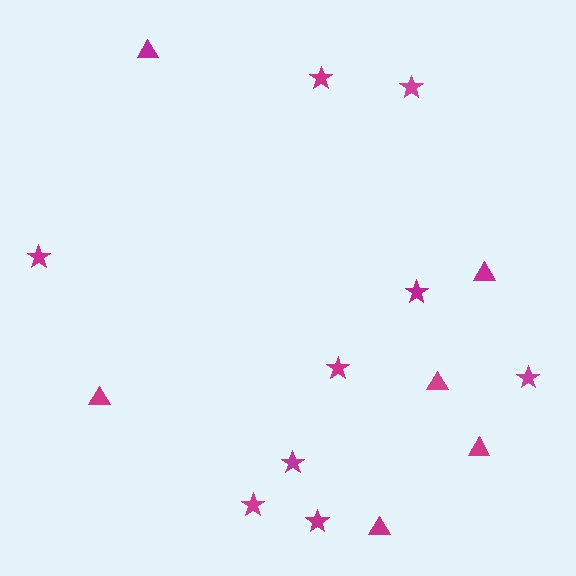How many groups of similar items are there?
There are 2 groups: one group of stars (9) and one group of triangles (6).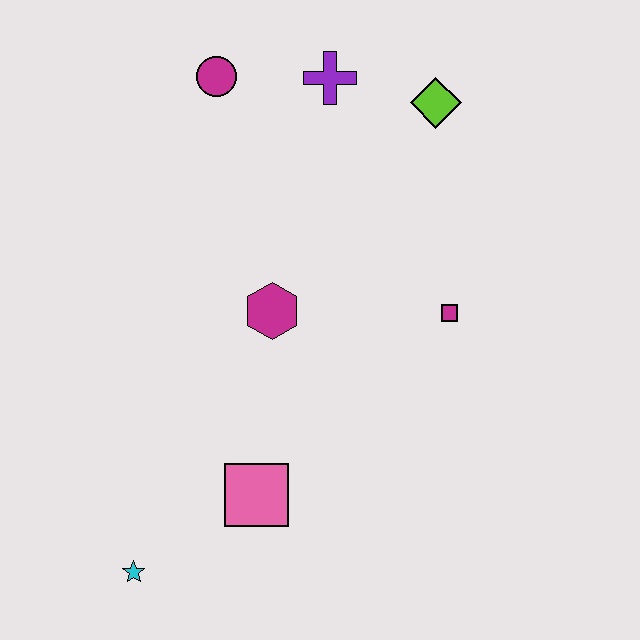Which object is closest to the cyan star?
The pink square is closest to the cyan star.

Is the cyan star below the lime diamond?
Yes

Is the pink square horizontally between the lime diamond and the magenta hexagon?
No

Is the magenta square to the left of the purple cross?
No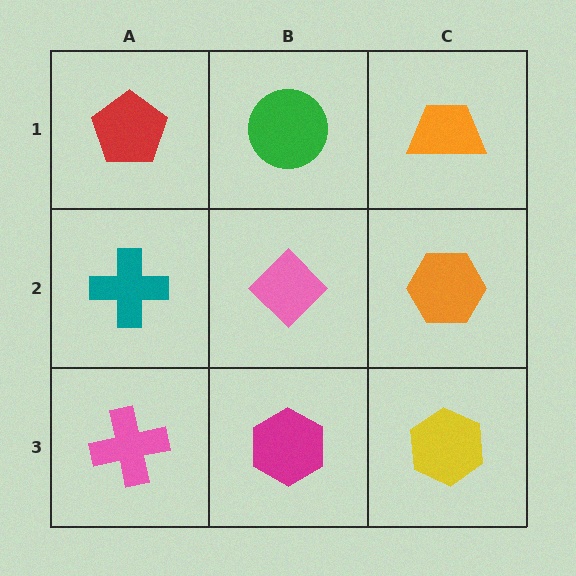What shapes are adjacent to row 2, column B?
A green circle (row 1, column B), a magenta hexagon (row 3, column B), a teal cross (row 2, column A), an orange hexagon (row 2, column C).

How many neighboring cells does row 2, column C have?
3.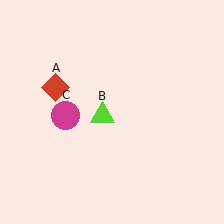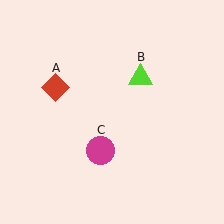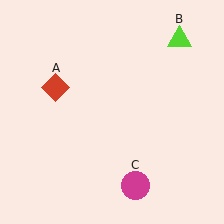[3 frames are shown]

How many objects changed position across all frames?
2 objects changed position: lime triangle (object B), magenta circle (object C).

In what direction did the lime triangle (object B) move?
The lime triangle (object B) moved up and to the right.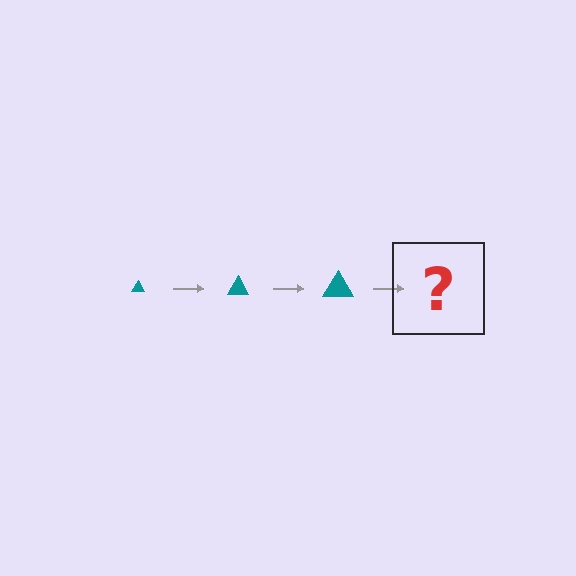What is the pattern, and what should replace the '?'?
The pattern is that the triangle gets progressively larger each step. The '?' should be a teal triangle, larger than the previous one.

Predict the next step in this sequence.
The next step is a teal triangle, larger than the previous one.